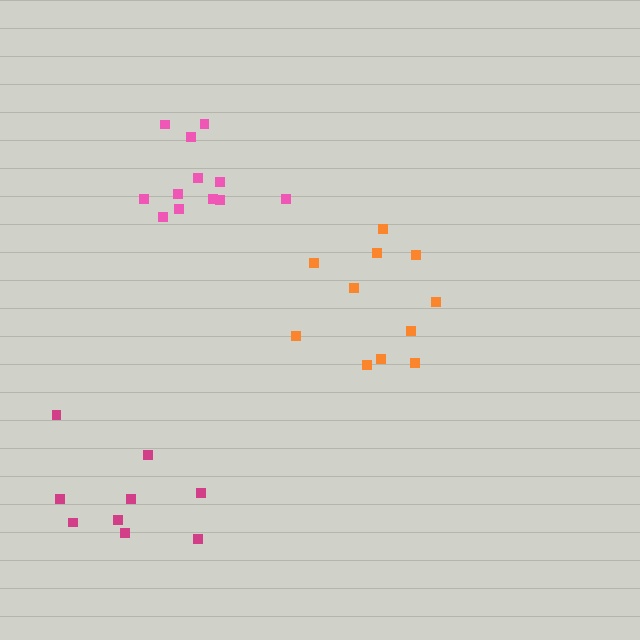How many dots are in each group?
Group 1: 12 dots, Group 2: 11 dots, Group 3: 9 dots (32 total).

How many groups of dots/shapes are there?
There are 3 groups.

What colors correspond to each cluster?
The clusters are colored: pink, orange, magenta.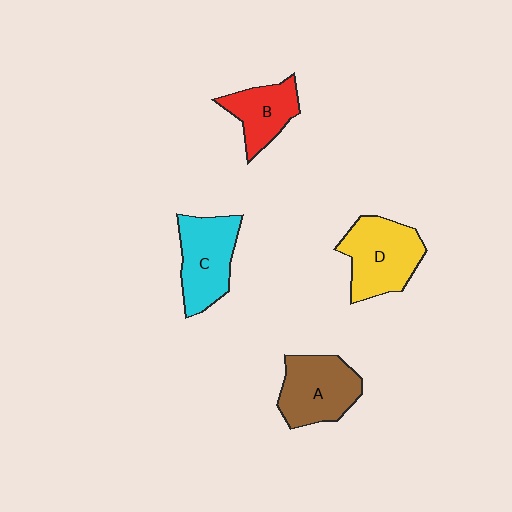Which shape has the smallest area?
Shape B (red).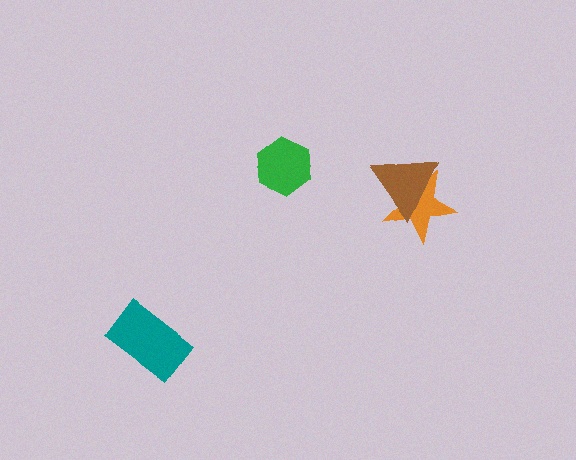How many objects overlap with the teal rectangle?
0 objects overlap with the teal rectangle.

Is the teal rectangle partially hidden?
No, no other shape covers it.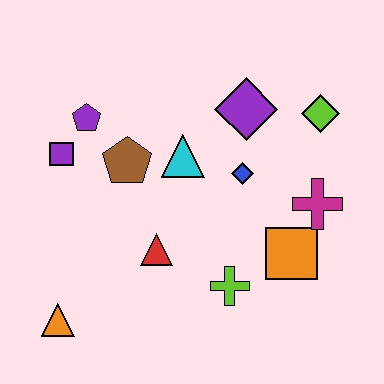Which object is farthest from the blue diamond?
The orange triangle is farthest from the blue diamond.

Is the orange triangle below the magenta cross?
Yes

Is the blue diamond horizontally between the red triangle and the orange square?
Yes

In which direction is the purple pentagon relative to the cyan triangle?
The purple pentagon is to the left of the cyan triangle.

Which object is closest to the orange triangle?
The red triangle is closest to the orange triangle.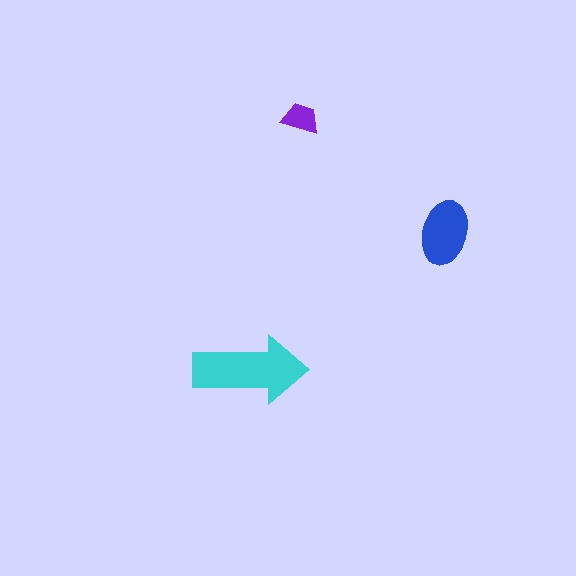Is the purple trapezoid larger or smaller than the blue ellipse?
Smaller.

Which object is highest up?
The purple trapezoid is topmost.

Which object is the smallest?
The purple trapezoid.